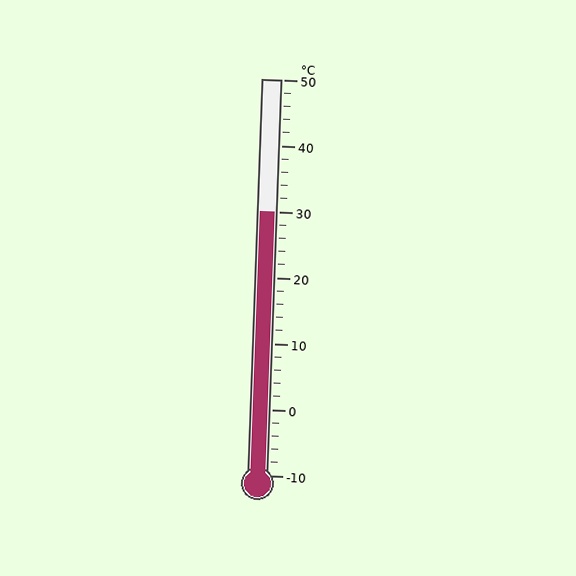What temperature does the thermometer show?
The thermometer shows approximately 30°C.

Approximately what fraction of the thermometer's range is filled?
The thermometer is filled to approximately 65% of its range.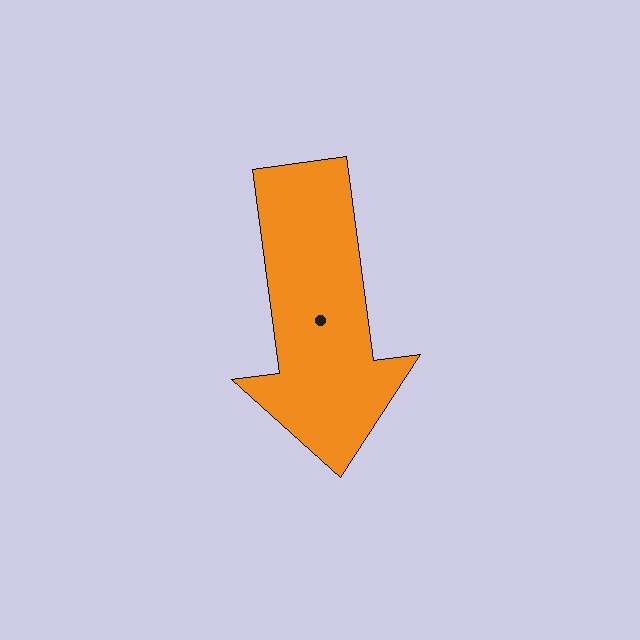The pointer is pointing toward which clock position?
Roughly 6 o'clock.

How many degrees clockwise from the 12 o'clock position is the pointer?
Approximately 173 degrees.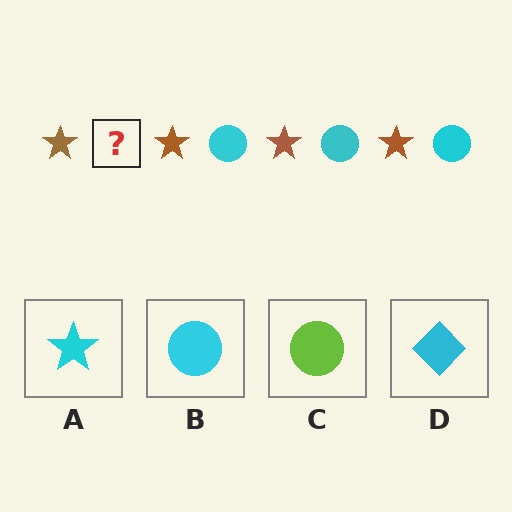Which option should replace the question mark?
Option B.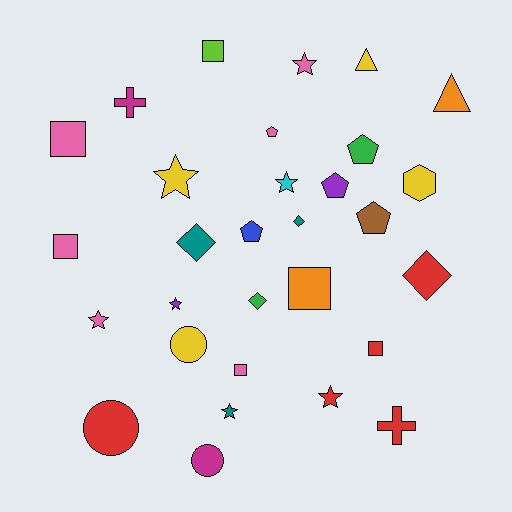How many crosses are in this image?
There are 2 crosses.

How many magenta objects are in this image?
There are 2 magenta objects.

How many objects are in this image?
There are 30 objects.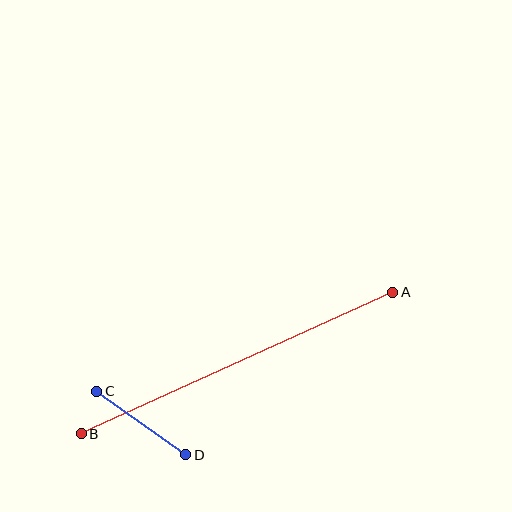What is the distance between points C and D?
The distance is approximately 109 pixels.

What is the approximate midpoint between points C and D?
The midpoint is at approximately (141, 423) pixels.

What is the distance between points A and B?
The distance is approximately 342 pixels.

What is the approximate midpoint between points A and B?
The midpoint is at approximately (237, 363) pixels.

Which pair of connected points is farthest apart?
Points A and B are farthest apart.